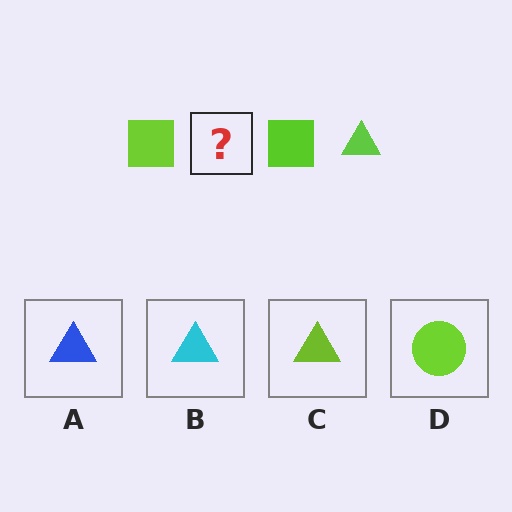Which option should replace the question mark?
Option C.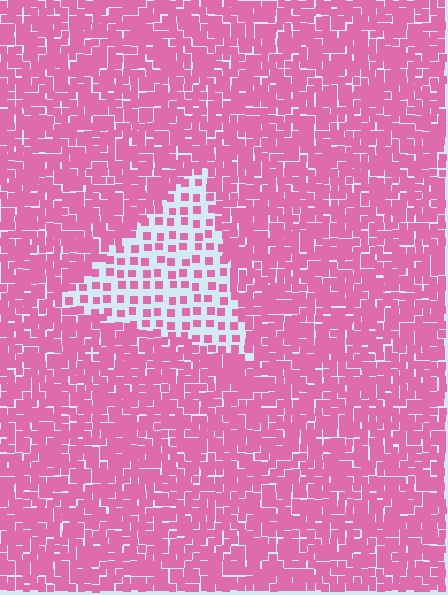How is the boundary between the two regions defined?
The boundary is defined by a change in element density (approximately 2.7x ratio). All elements are the same color, size, and shape.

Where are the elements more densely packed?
The elements are more densely packed outside the triangle boundary.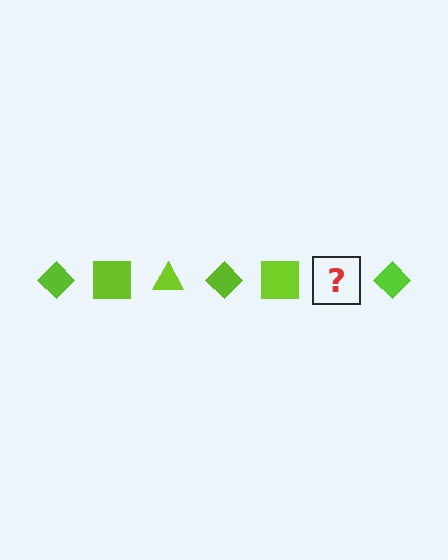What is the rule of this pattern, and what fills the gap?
The rule is that the pattern cycles through diamond, square, triangle shapes in lime. The gap should be filled with a lime triangle.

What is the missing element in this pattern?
The missing element is a lime triangle.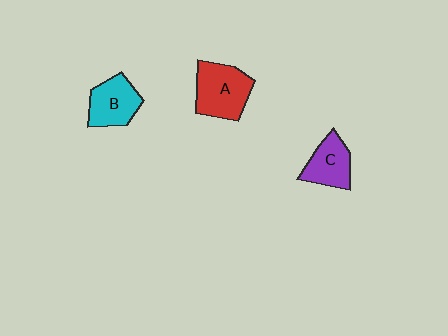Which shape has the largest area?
Shape A (red).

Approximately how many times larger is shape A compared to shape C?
Approximately 1.4 times.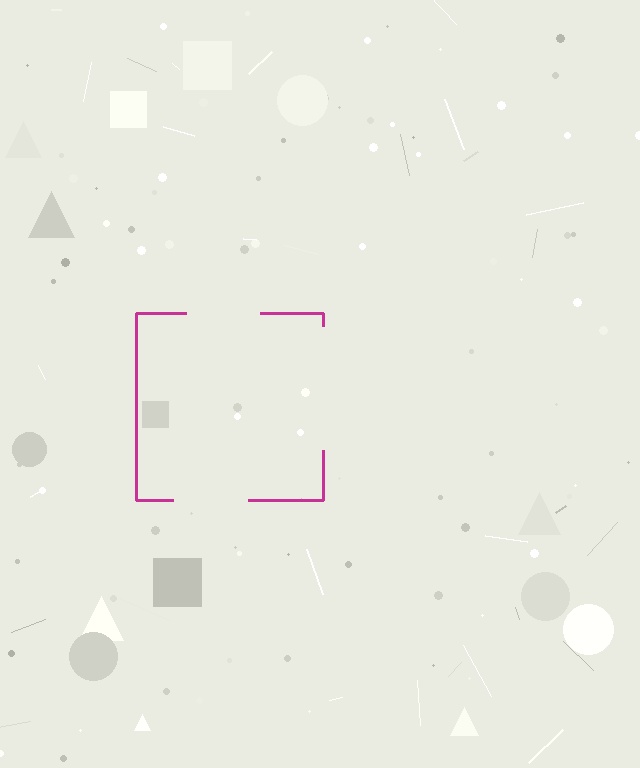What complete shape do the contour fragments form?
The contour fragments form a square.